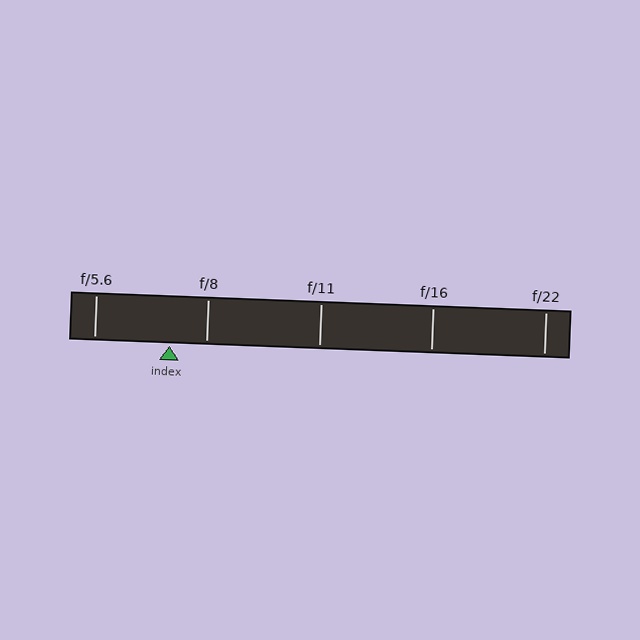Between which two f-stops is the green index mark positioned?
The index mark is between f/5.6 and f/8.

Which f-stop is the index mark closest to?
The index mark is closest to f/8.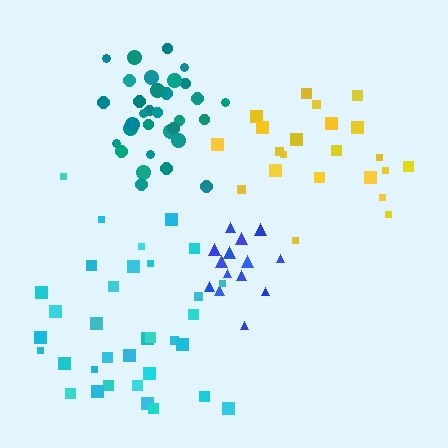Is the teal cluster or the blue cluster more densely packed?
Teal.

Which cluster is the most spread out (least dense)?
Cyan.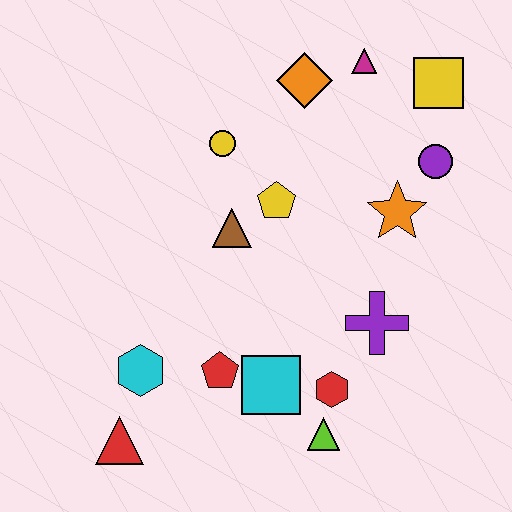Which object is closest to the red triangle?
The cyan hexagon is closest to the red triangle.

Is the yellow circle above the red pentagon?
Yes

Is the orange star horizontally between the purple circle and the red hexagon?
Yes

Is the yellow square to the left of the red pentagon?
No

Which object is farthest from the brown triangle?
The yellow square is farthest from the brown triangle.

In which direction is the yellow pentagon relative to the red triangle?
The yellow pentagon is above the red triangle.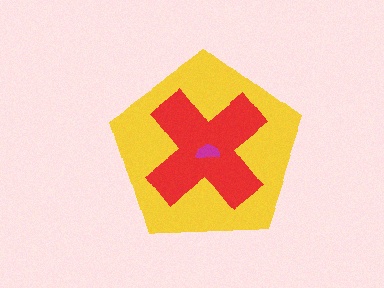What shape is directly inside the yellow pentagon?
The red cross.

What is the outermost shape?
The yellow pentagon.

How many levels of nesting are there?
3.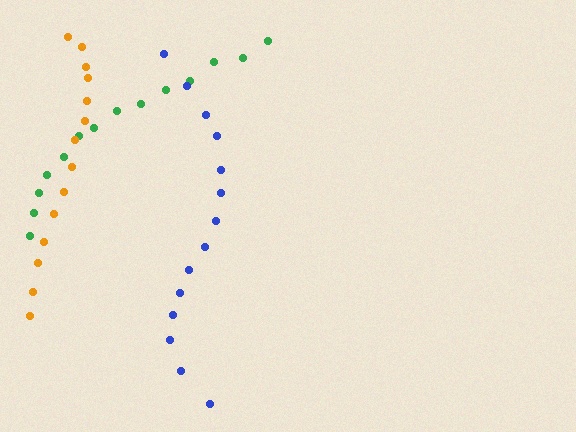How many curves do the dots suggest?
There are 3 distinct paths.